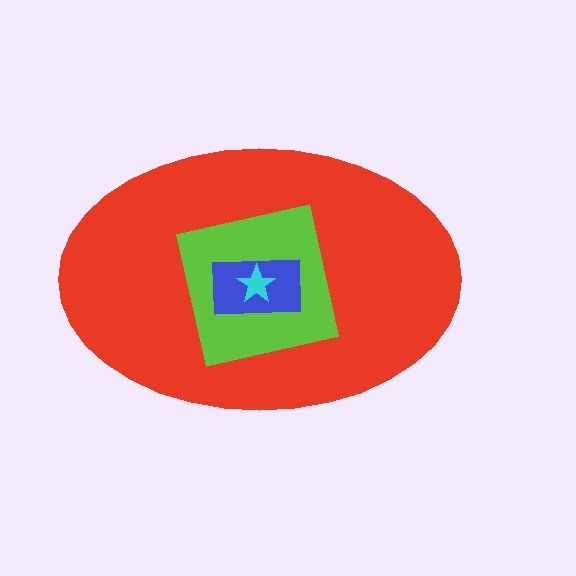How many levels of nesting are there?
4.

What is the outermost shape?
The red ellipse.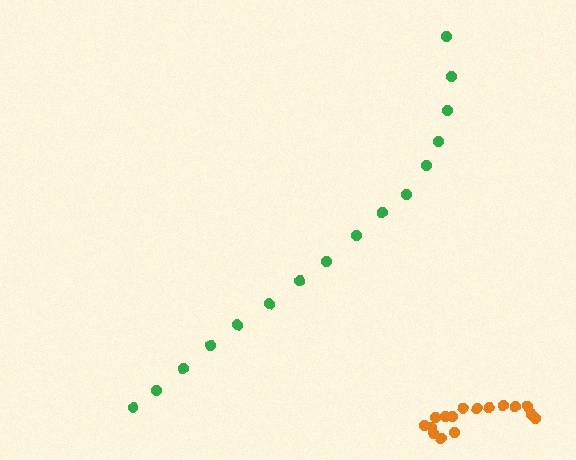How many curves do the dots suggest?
There are 2 distinct paths.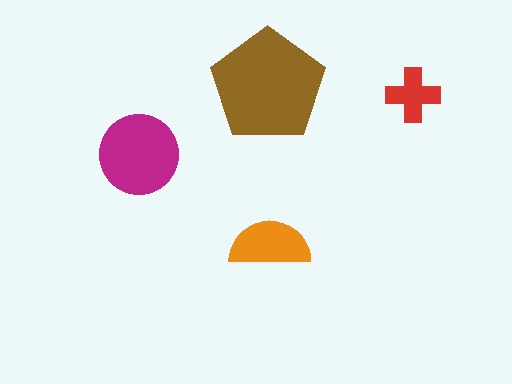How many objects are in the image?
There are 4 objects in the image.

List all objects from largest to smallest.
The brown pentagon, the magenta circle, the orange semicircle, the red cross.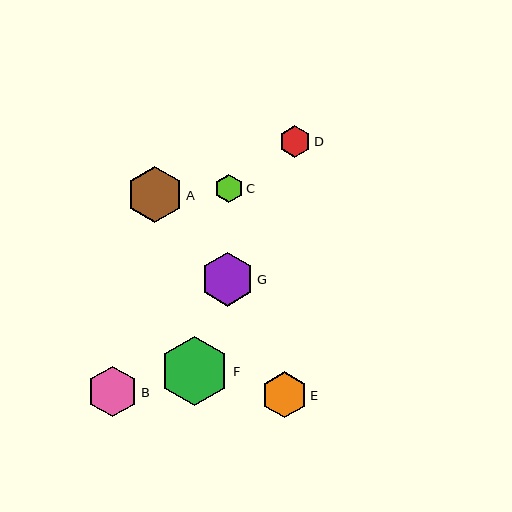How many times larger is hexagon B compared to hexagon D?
Hexagon B is approximately 1.6 times the size of hexagon D.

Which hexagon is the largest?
Hexagon F is the largest with a size of approximately 69 pixels.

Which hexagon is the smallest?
Hexagon C is the smallest with a size of approximately 29 pixels.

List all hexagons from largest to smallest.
From largest to smallest: F, A, G, B, E, D, C.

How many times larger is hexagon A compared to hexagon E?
Hexagon A is approximately 1.2 times the size of hexagon E.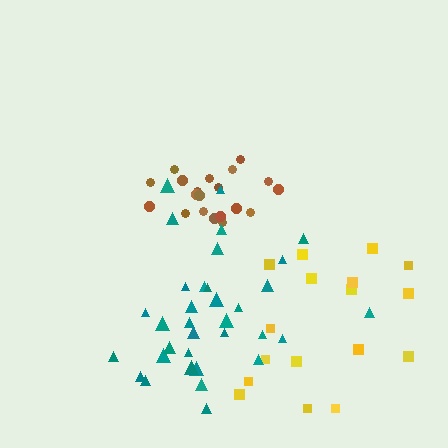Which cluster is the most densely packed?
Brown.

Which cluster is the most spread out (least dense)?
Yellow.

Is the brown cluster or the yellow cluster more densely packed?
Brown.